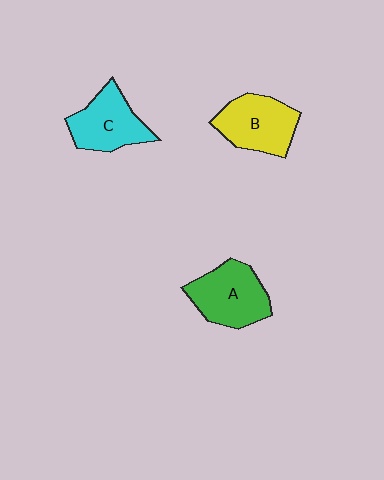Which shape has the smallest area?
Shape C (cyan).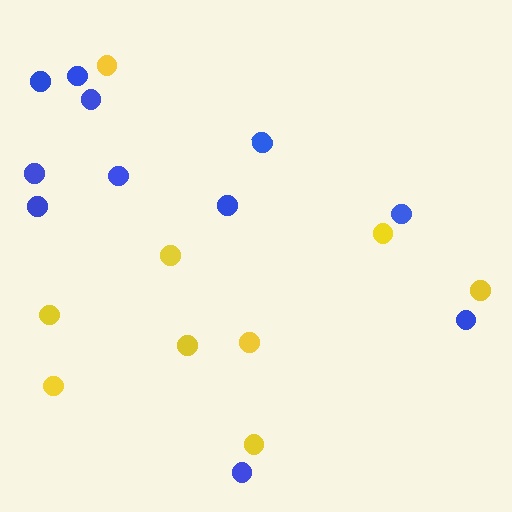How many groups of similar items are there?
There are 2 groups: one group of yellow circles (9) and one group of blue circles (11).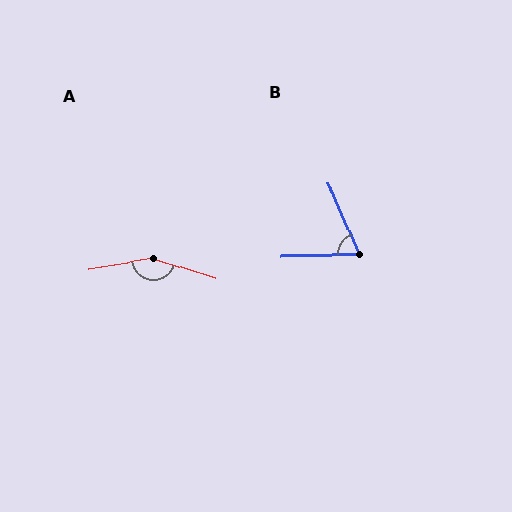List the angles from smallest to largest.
B (68°), A (152°).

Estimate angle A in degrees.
Approximately 152 degrees.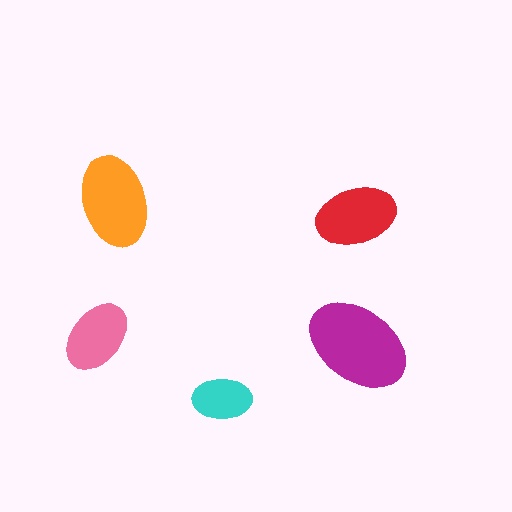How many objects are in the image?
There are 5 objects in the image.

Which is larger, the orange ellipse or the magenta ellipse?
The magenta one.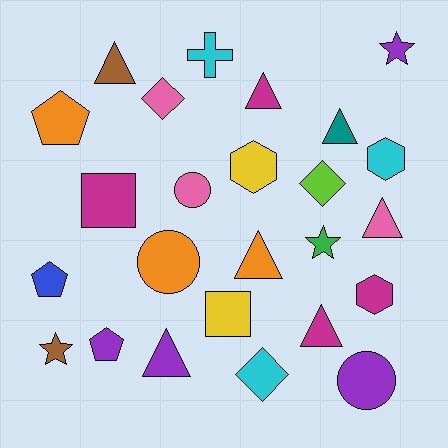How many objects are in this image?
There are 25 objects.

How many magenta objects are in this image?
There are 4 magenta objects.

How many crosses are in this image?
There is 1 cross.